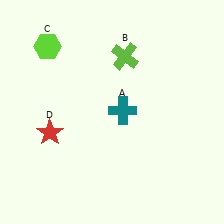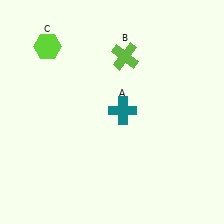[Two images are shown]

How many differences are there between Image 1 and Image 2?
There is 1 difference between the two images.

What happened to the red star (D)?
The red star (D) was removed in Image 2. It was in the bottom-left area of Image 1.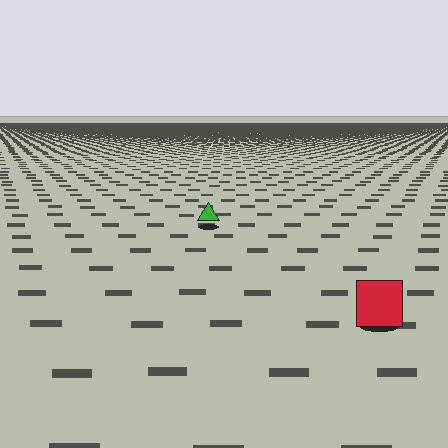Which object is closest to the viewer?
The red square is closest. The texture marks near it are larger and more spread out.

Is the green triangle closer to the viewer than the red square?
No. The red square is closer — you can tell from the texture gradient: the ground texture is coarser near it.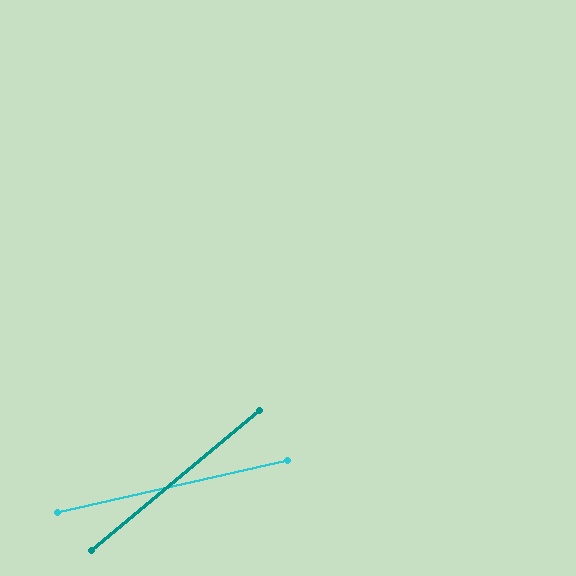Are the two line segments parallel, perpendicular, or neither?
Neither parallel nor perpendicular — they differ by about 27°.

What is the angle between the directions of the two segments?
Approximately 27 degrees.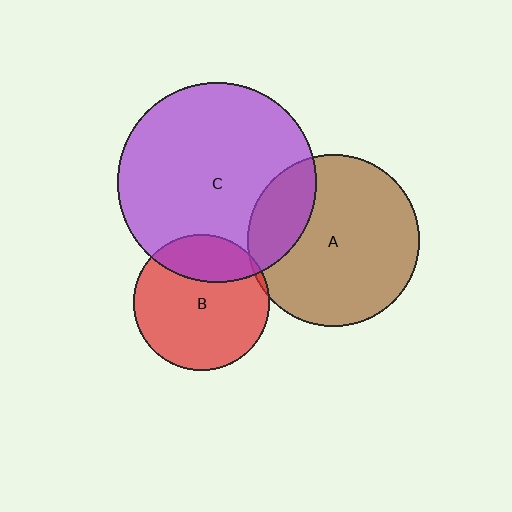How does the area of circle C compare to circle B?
Approximately 2.2 times.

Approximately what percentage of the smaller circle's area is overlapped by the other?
Approximately 25%.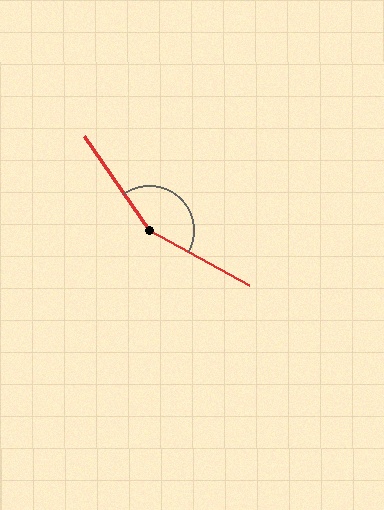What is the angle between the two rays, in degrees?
Approximately 154 degrees.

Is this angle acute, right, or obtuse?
It is obtuse.